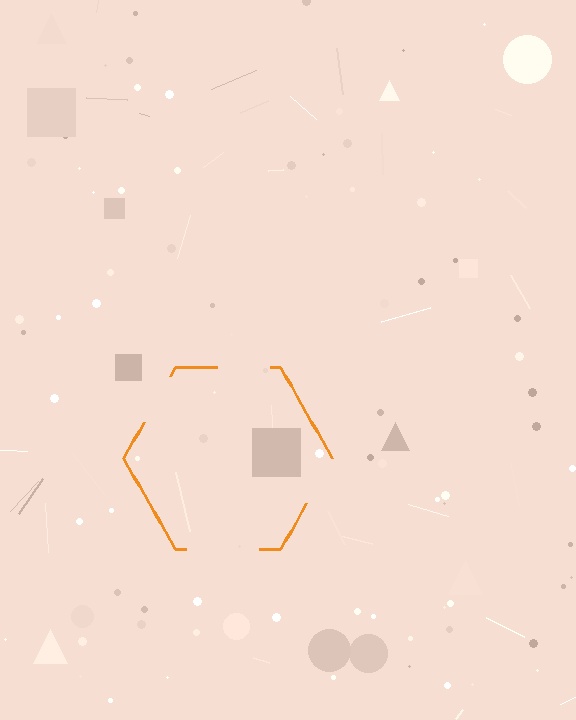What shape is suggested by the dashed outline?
The dashed outline suggests a hexagon.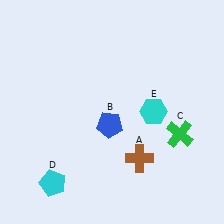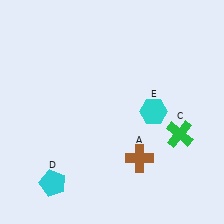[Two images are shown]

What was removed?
The blue pentagon (B) was removed in Image 2.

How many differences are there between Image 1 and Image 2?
There is 1 difference between the two images.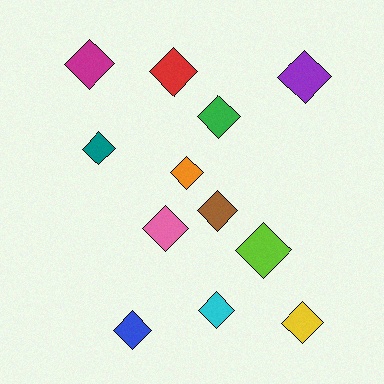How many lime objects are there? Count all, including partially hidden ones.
There is 1 lime object.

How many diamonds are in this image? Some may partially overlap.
There are 12 diamonds.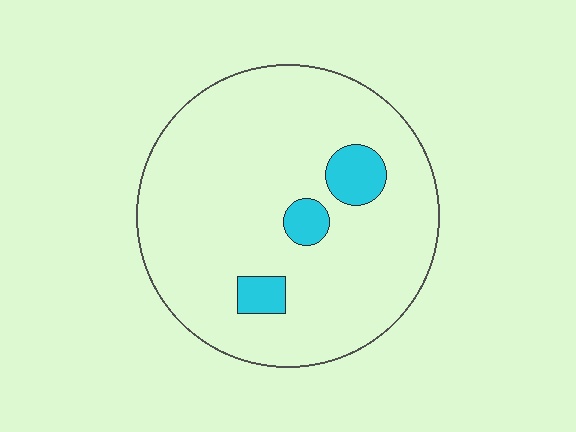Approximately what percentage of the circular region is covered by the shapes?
Approximately 10%.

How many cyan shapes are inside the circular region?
3.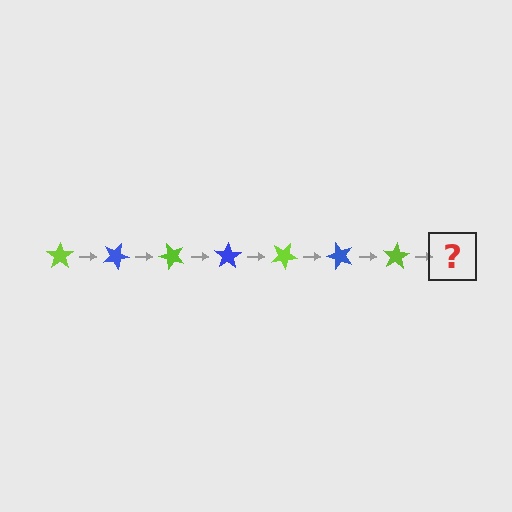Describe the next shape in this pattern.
It should be a blue star, rotated 175 degrees from the start.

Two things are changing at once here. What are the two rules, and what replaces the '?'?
The two rules are that it rotates 25 degrees each step and the color cycles through lime and blue. The '?' should be a blue star, rotated 175 degrees from the start.